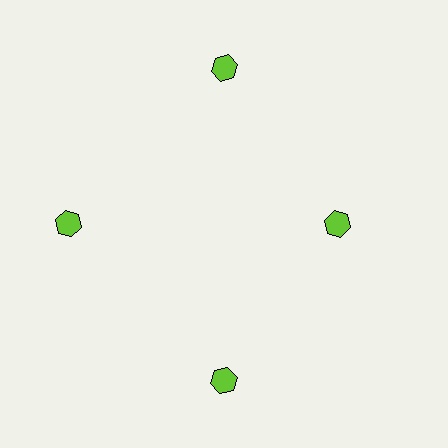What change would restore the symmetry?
The symmetry would be restored by moving it outward, back onto the ring so that all 4 hexagons sit at equal angles and equal distance from the center.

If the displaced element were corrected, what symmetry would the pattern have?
It would have 4-fold rotational symmetry — the pattern would map onto itself every 90 degrees.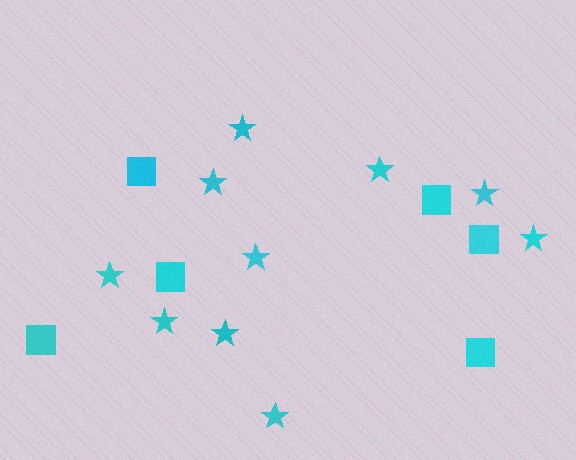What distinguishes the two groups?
There are 2 groups: one group of squares (6) and one group of stars (10).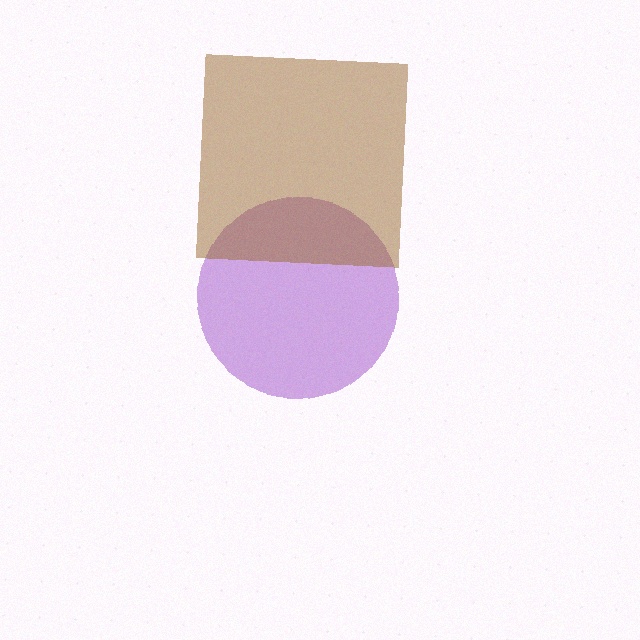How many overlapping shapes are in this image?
There are 2 overlapping shapes in the image.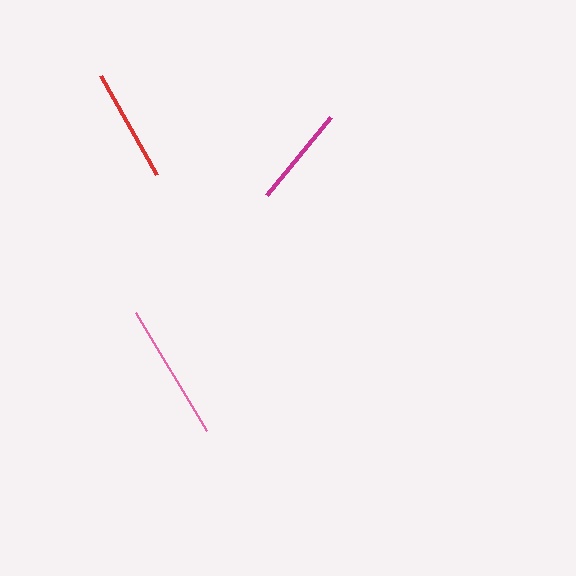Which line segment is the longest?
The pink line is the longest at approximately 137 pixels.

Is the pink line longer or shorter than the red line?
The pink line is longer than the red line.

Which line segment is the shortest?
The magenta line is the shortest at approximately 102 pixels.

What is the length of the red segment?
The red segment is approximately 114 pixels long.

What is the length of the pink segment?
The pink segment is approximately 137 pixels long.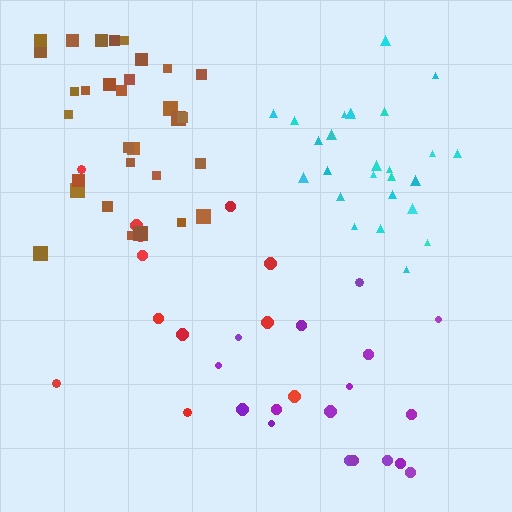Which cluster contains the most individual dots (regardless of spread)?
Brown (32).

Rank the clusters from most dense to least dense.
cyan, brown, purple, red.